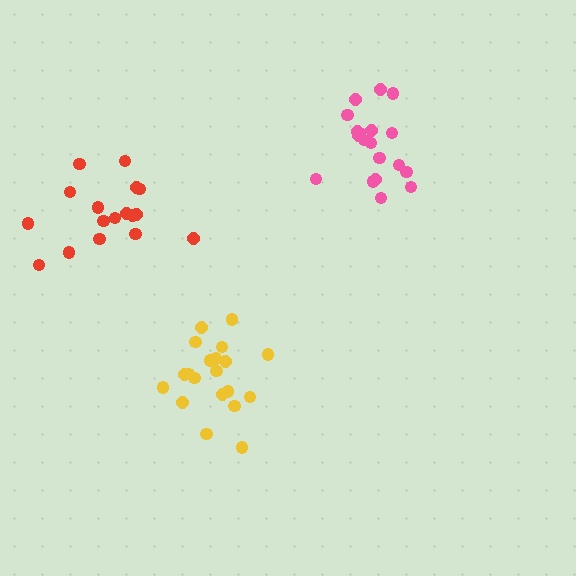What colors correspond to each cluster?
The clusters are colored: red, yellow, pink.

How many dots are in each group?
Group 1: 17 dots, Group 2: 20 dots, Group 3: 19 dots (56 total).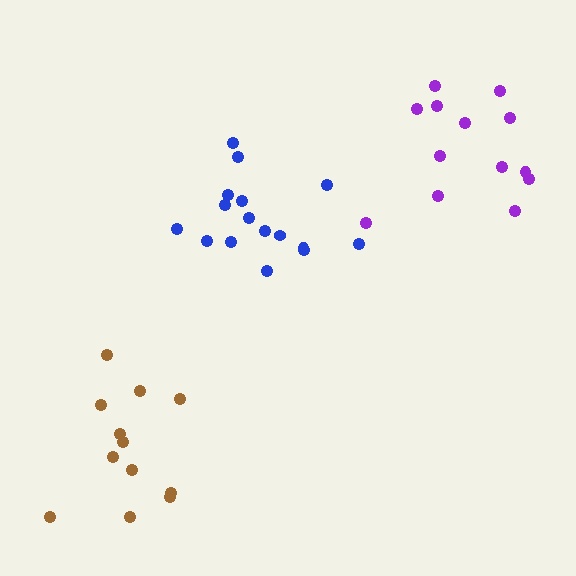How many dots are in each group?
Group 1: 12 dots, Group 2: 16 dots, Group 3: 13 dots (41 total).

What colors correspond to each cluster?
The clusters are colored: brown, blue, purple.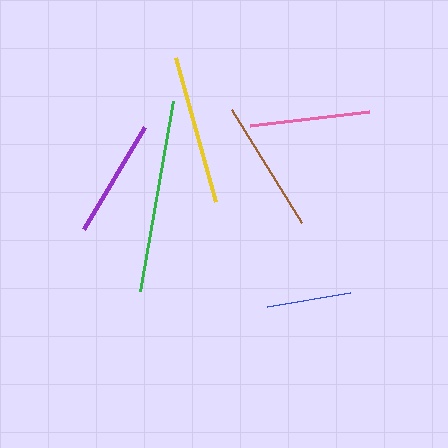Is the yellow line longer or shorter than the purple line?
The yellow line is longer than the purple line.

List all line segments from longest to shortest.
From longest to shortest: green, yellow, brown, pink, purple, blue.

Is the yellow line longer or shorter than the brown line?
The yellow line is longer than the brown line.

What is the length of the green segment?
The green segment is approximately 193 pixels long.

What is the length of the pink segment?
The pink segment is approximately 120 pixels long.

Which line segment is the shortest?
The blue line is the shortest at approximately 84 pixels.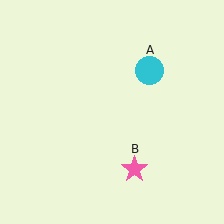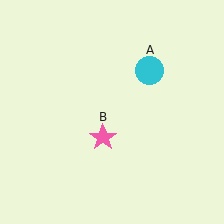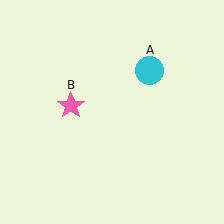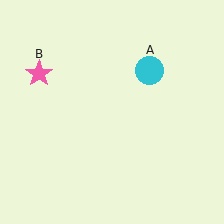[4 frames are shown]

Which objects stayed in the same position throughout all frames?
Cyan circle (object A) remained stationary.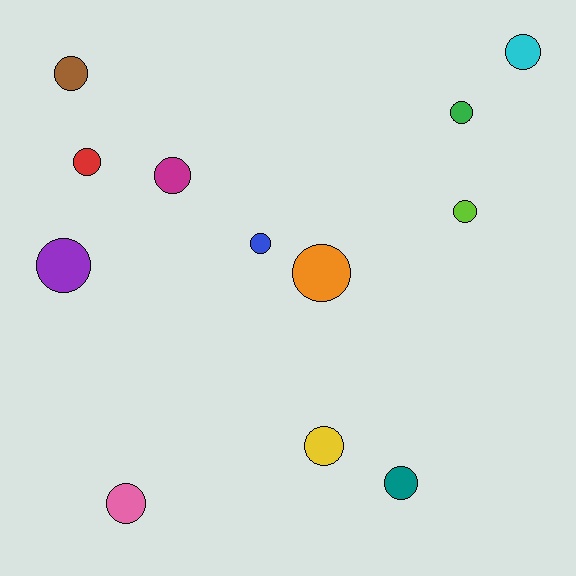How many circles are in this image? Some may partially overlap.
There are 12 circles.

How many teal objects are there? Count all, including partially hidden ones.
There is 1 teal object.